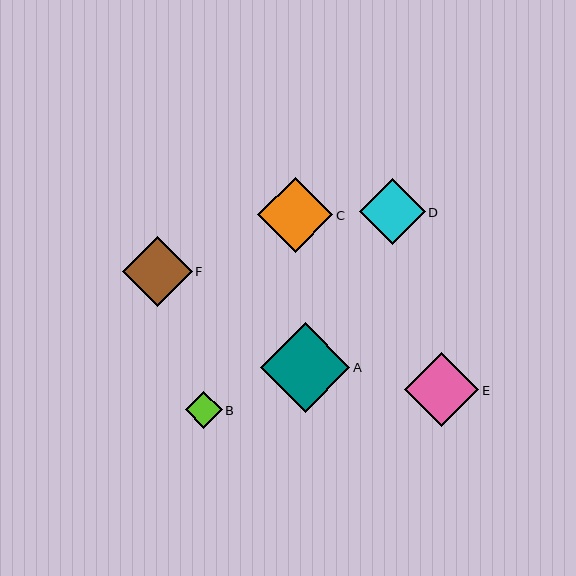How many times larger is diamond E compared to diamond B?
Diamond E is approximately 2.0 times the size of diamond B.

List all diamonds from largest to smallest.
From largest to smallest: A, C, E, F, D, B.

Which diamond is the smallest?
Diamond B is the smallest with a size of approximately 37 pixels.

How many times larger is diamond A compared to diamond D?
Diamond A is approximately 1.4 times the size of diamond D.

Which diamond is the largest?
Diamond A is the largest with a size of approximately 89 pixels.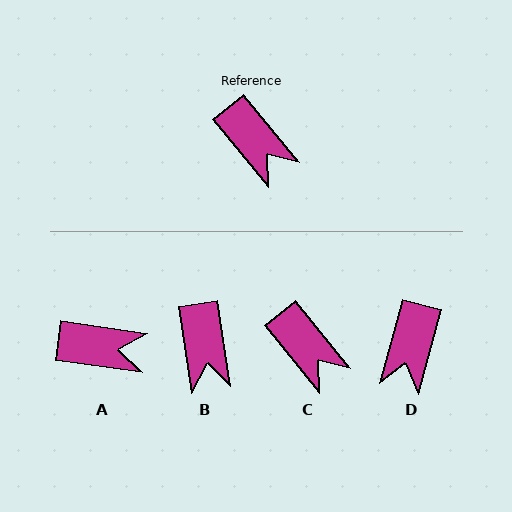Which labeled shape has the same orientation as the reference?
C.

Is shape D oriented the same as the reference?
No, it is off by about 54 degrees.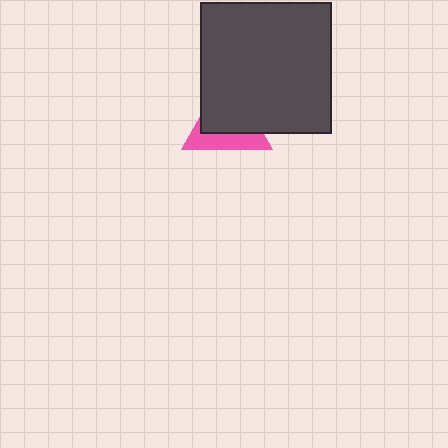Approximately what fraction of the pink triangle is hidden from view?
Roughly 62% of the pink triangle is hidden behind the dark gray square.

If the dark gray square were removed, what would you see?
You would see the complete pink triangle.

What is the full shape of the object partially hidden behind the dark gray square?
The partially hidden object is a pink triangle.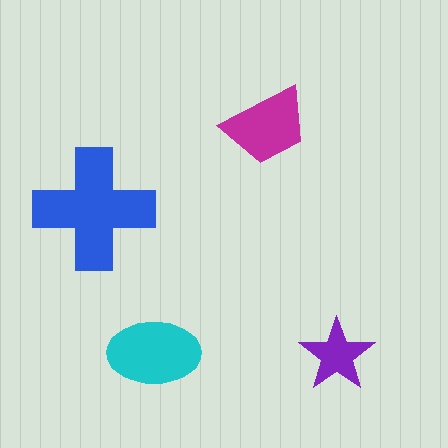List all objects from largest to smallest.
The blue cross, the cyan ellipse, the magenta trapezoid, the purple star.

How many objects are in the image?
There are 4 objects in the image.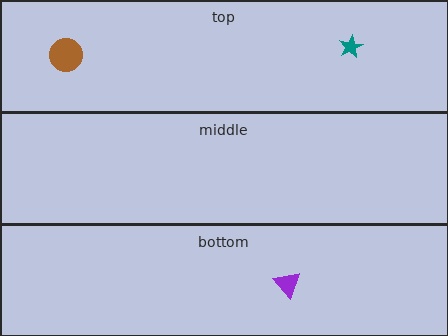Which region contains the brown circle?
The top region.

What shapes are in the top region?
The brown circle, the teal star.